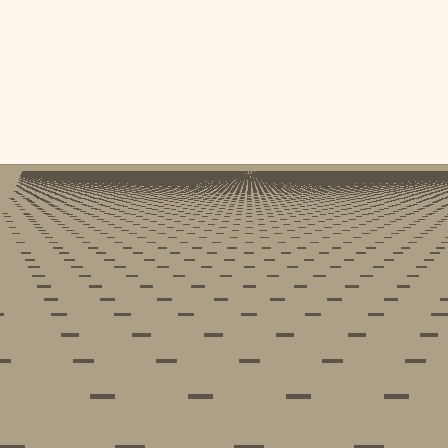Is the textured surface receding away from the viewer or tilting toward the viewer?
The surface is receding away from the viewer. Texture elements get smaller and denser toward the top.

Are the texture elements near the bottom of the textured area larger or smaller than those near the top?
Larger. Near the bottom, elements are closer to the viewer and appear at a bigger on-screen size.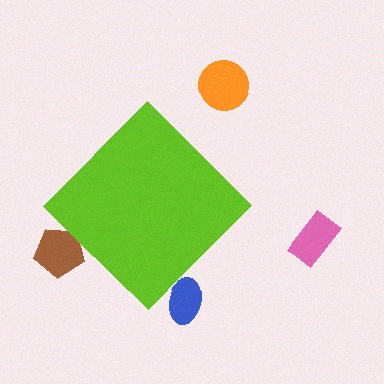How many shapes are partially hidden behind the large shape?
2 shapes are partially hidden.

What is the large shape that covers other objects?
A lime diamond.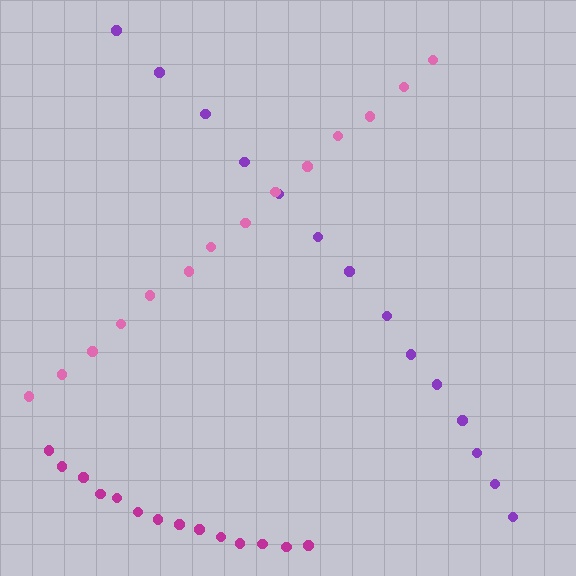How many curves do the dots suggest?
There are 3 distinct paths.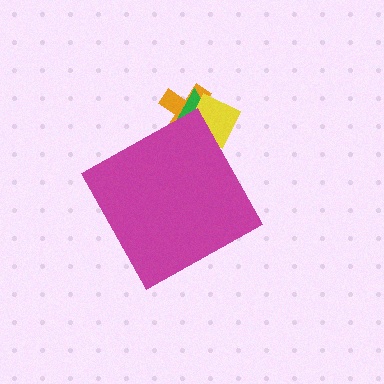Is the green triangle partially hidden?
Yes, the green triangle is partially hidden behind the magenta diamond.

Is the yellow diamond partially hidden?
Yes, the yellow diamond is partially hidden behind the magenta diamond.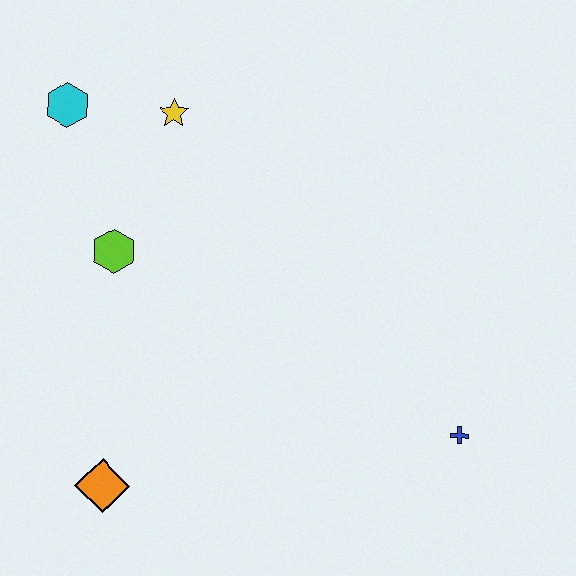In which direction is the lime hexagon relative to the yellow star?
The lime hexagon is below the yellow star.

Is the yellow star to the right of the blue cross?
No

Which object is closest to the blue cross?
The orange diamond is closest to the blue cross.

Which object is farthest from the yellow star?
The blue cross is farthest from the yellow star.